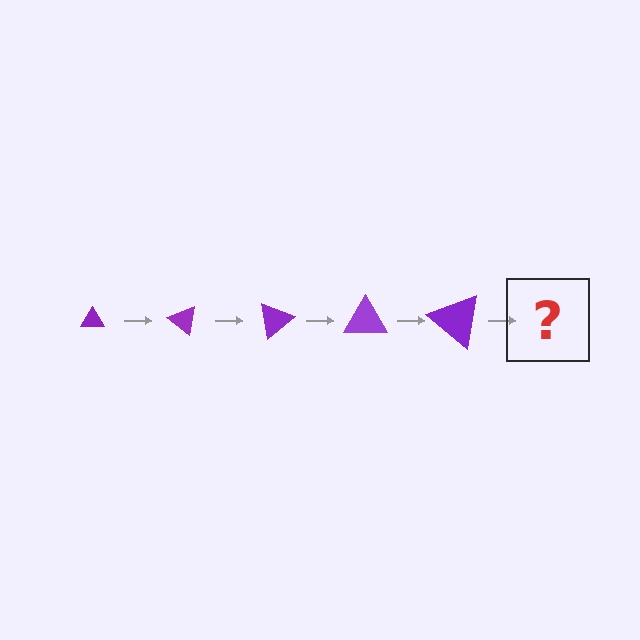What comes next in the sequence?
The next element should be a triangle, larger than the previous one and rotated 200 degrees from the start.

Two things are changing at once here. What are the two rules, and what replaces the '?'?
The two rules are that the triangle grows larger each step and it rotates 40 degrees each step. The '?' should be a triangle, larger than the previous one and rotated 200 degrees from the start.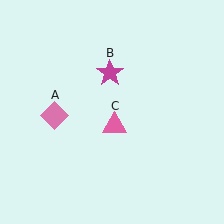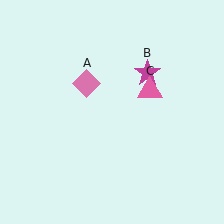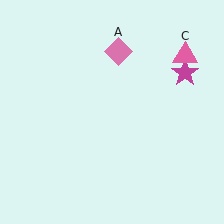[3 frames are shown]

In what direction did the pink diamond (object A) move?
The pink diamond (object A) moved up and to the right.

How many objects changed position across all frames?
3 objects changed position: pink diamond (object A), magenta star (object B), pink triangle (object C).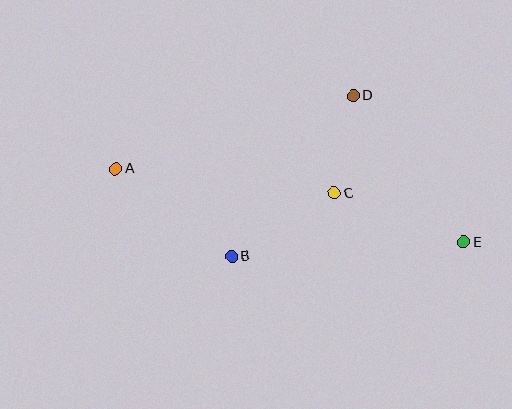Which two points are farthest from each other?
Points A and E are farthest from each other.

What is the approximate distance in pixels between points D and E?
The distance between D and E is approximately 184 pixels.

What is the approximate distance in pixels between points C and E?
The distance between C and E is approximately 138 pixels.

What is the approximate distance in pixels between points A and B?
The distance between A and B is approximately 146 pixels.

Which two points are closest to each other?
Points C and D are closest to each other.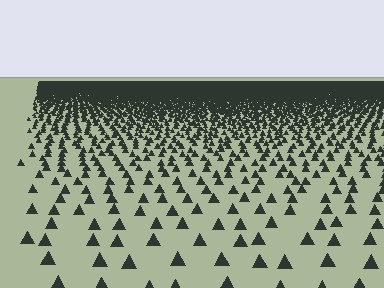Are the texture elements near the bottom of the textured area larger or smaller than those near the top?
Larger. Near the bottom, elements are closer to the viewer and appear at a bigger on-screen size.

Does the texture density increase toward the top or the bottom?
Density increases toward the top.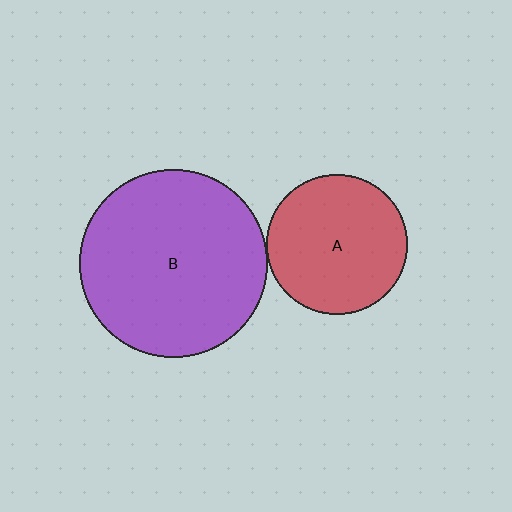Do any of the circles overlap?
No, none of the circles overlap.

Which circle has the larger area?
Circle B (purple).